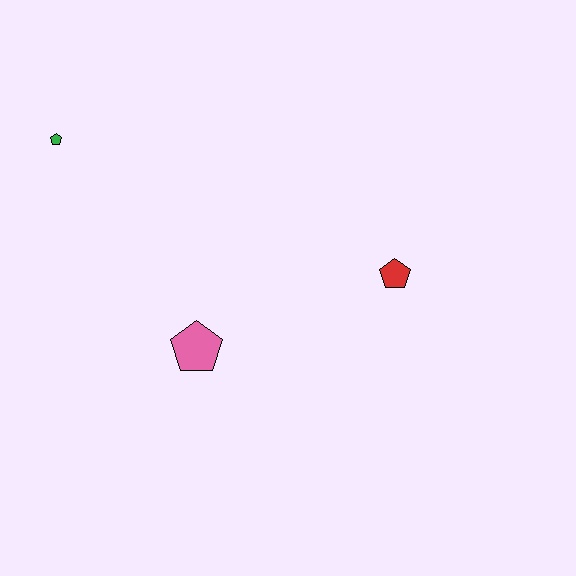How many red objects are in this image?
There is 1 red object.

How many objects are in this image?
There are 3 objects.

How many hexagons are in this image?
There are no hexagons.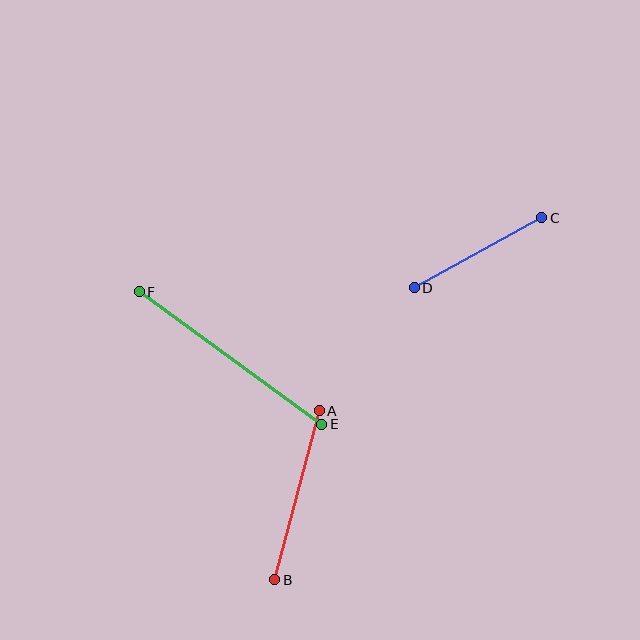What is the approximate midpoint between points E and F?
The midpoint is at approximately (231, 358) pixels.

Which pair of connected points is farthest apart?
Points E and F are farthest apart.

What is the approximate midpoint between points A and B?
The midpoint is at approximately (297, 495) pixels.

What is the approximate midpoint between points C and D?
The midpoint is at approximately (478, 253) pixels.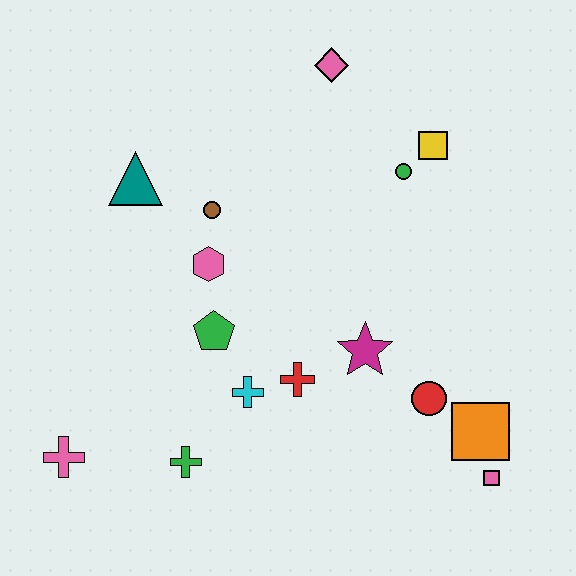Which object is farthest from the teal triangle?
The pink square is farthest from the teal triangle.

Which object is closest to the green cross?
The cyan cross is closest to the green cross.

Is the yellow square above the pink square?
Yes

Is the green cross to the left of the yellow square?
Yes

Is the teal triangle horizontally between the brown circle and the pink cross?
Yes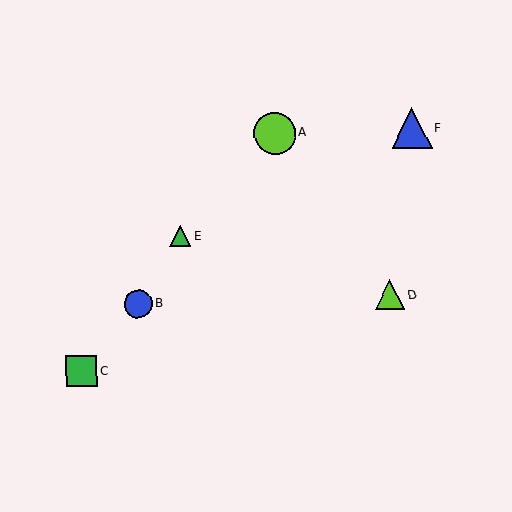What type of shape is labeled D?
Shape D is a lime triangle.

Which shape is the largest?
The lime circle (labeled A) is the largest.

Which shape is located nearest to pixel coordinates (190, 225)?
The green triangle (labeled E) at (180, 236) is nearest to that location.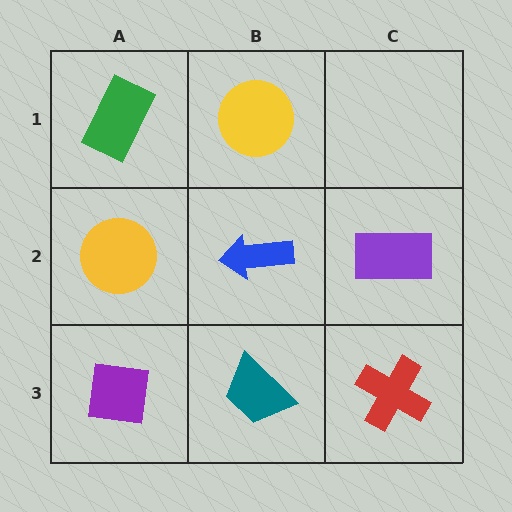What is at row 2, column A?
A yellow circle.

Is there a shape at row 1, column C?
No, that cell is empty.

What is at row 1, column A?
A green rectangle.